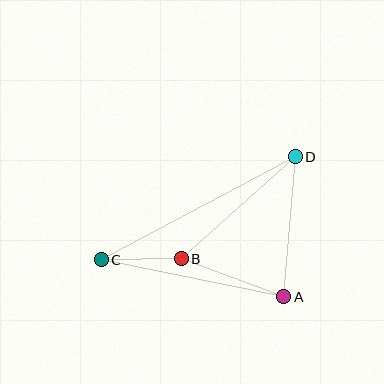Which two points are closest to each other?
Points B and C are closest to each other.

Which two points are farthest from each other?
Points C and D are farthest from each other.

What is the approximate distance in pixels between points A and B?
The distance between A and B is approximately 109 pixels.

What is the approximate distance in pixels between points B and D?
The distance between B and D is approximately 153 pixels.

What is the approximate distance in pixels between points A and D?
The distance between A and D is approximately 140 pixels.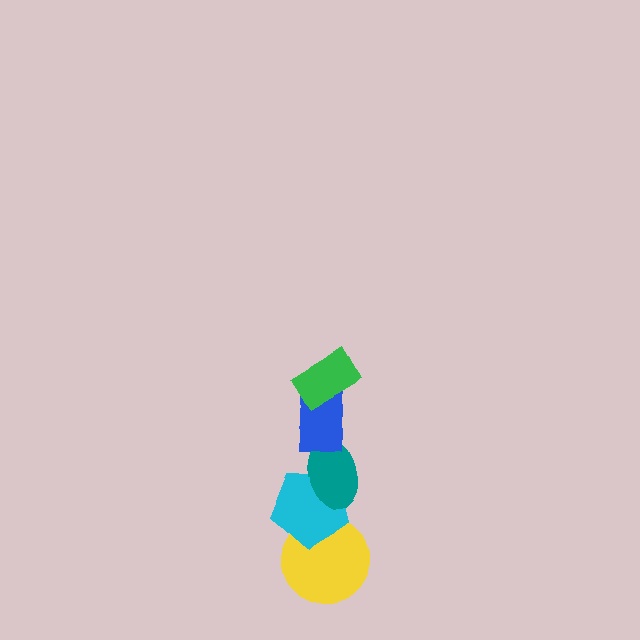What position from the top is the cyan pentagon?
The cyan pentagon is 4th from the top.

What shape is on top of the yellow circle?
The cyan pentagon is on top of the yellow circle.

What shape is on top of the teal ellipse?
The blue rectangle is on top of the teal ellipse.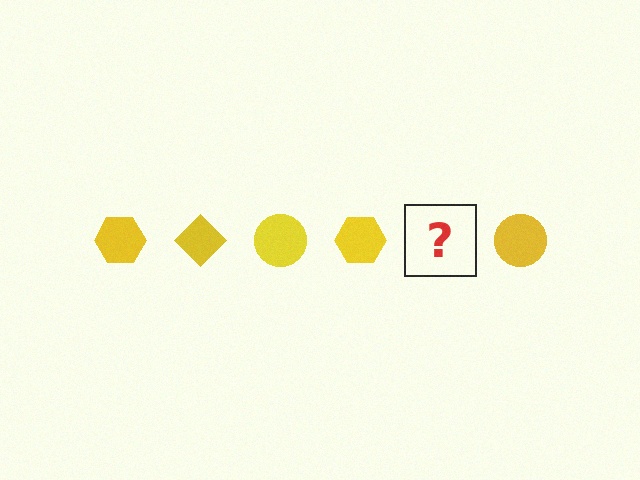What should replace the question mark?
The question mark should be replaced with a yellow diamond.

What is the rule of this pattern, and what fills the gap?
The rule is that the pattern cycles through hexagon, diamond, circle shapes in yellow. The gap should be filled with a yellow diamond.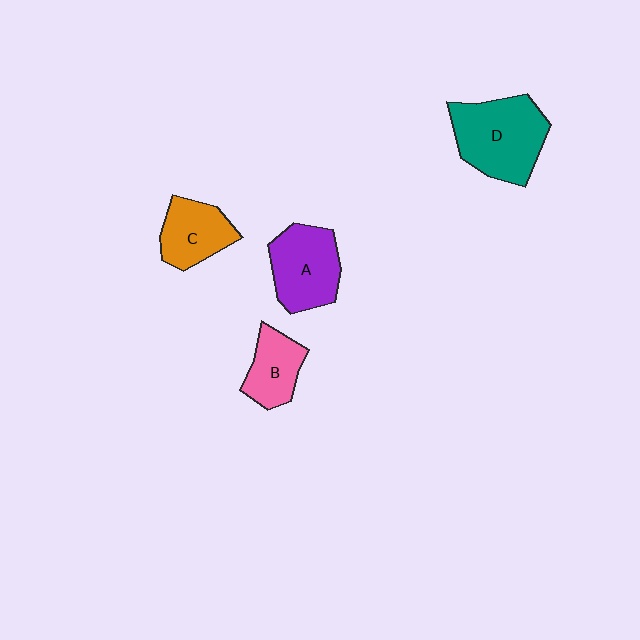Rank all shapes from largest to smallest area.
From largest to smallest: D (teal), A (purple), C (orange), B (pink).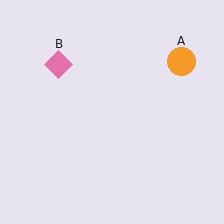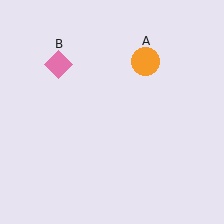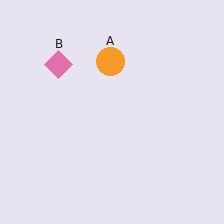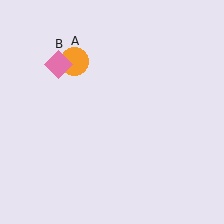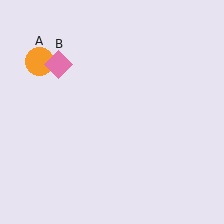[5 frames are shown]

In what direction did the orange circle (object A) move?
The orange circle (object A) moved left.